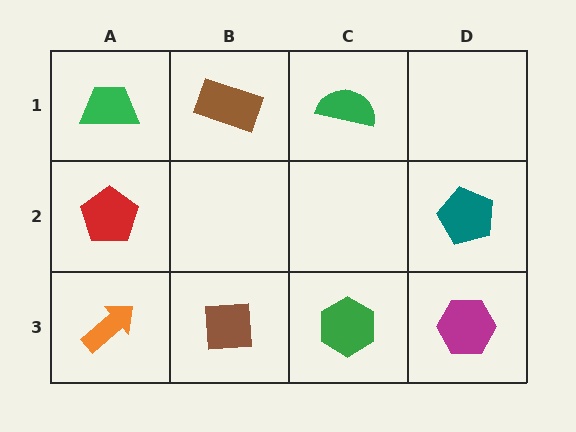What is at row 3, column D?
A magenta hexagon.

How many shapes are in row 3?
4 shapes.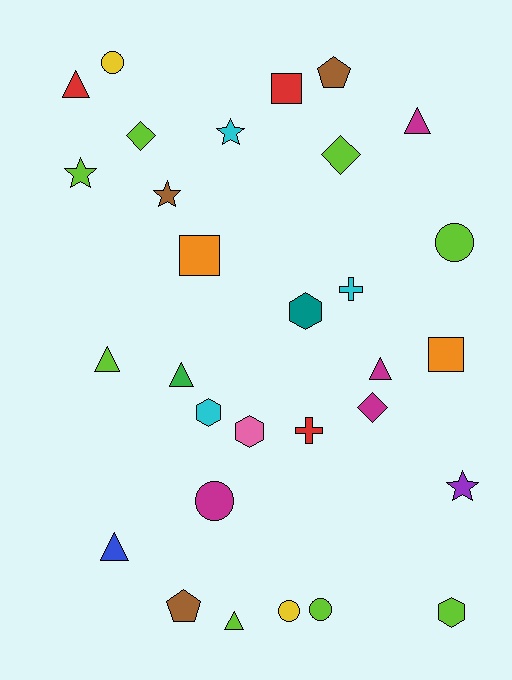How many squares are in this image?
There are 3 squares.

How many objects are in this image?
There are 30 objects.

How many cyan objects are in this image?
There are 3 cyan objects.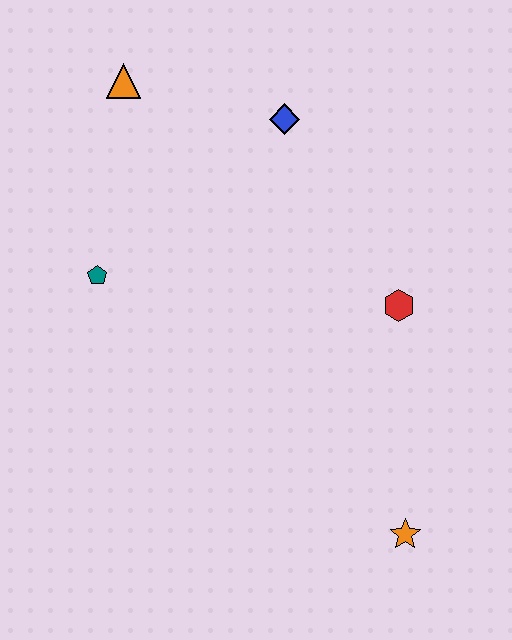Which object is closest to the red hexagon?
The blue diamond is closest to the red hexagon.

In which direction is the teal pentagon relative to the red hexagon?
The teal pentagon is to the left of the red hexagon.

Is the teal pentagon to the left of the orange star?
Yes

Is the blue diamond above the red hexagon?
Yes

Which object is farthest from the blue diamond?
The orange star is farthest from the blue diamond.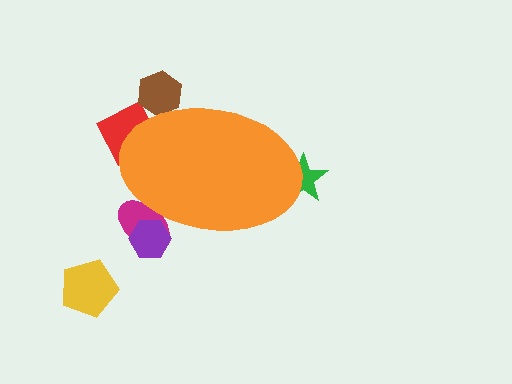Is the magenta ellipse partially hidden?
Yes, the magenta ellipse is partially hidden behind the orange ellipse.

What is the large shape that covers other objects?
An orange ellipse.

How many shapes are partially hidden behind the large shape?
5 shapes are partially hidden.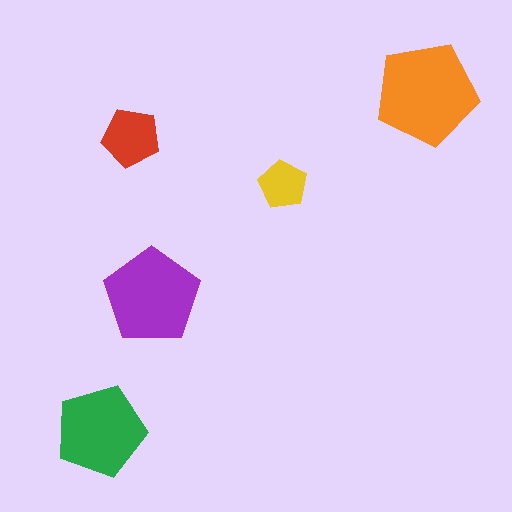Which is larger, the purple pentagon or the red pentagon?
The purple one.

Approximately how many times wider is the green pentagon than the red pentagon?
About 1.5 times wider.